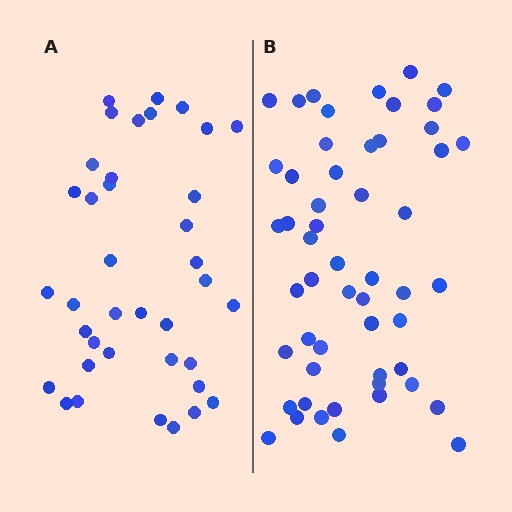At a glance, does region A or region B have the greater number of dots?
Region B (the right region) has more dots.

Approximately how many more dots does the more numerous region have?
Region B has approximately 15 more dots than region A.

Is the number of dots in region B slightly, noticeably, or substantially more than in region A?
Region B has noticeably more, but not dramatically so. The ratio is roughly 1.4 to 1.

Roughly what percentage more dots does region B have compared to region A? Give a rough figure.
About 40% more.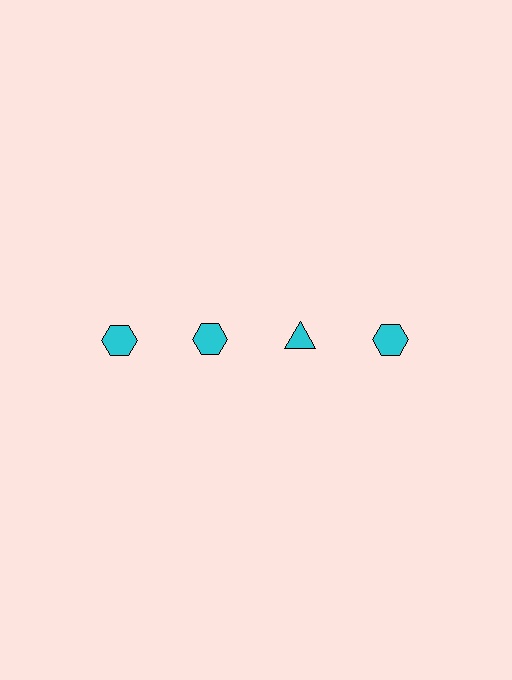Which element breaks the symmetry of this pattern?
The cyan triangle in the top row, center column breaks the symmetry. All other shapes are cyan hexagons.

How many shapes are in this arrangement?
There are 4 shapes arranged in a grid pattern.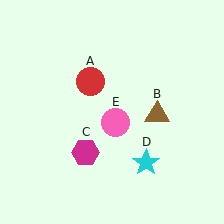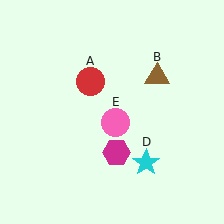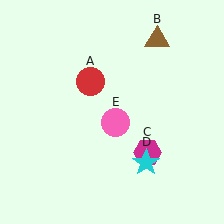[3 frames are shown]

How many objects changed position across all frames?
2 objects changed position: brown triangle (object B), magenta hexagon (object C).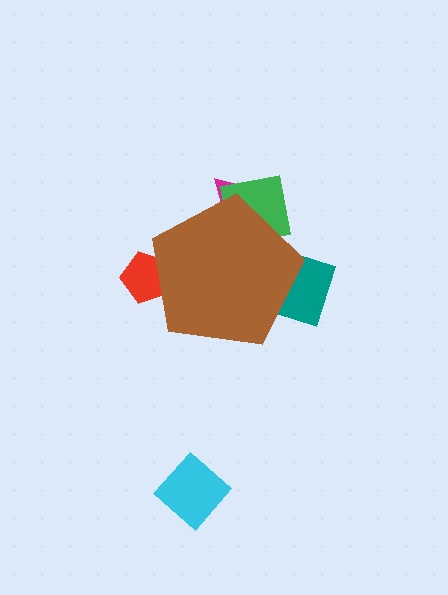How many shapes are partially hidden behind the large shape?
4 shapes are partially hidden.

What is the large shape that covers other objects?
A brown pentagon.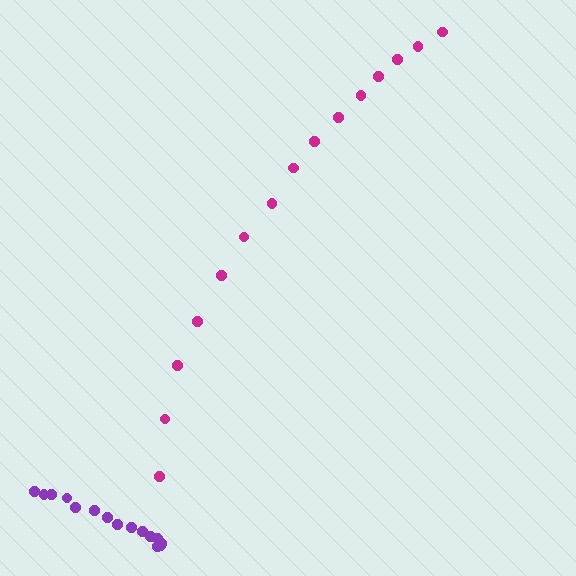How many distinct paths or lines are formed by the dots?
There are 2 distinct paths.